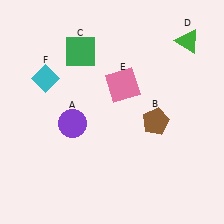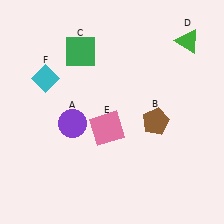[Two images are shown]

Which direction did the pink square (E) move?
The pink square (E) moved down.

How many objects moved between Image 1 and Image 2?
1 object moved between the two images.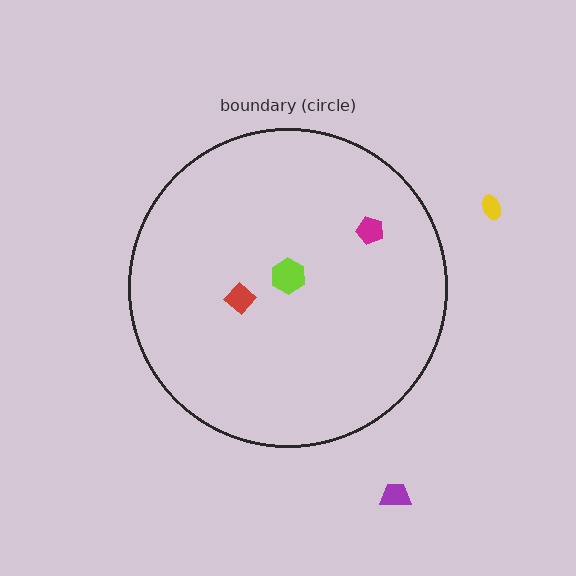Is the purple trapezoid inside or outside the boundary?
Outside.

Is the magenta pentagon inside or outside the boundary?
Inside.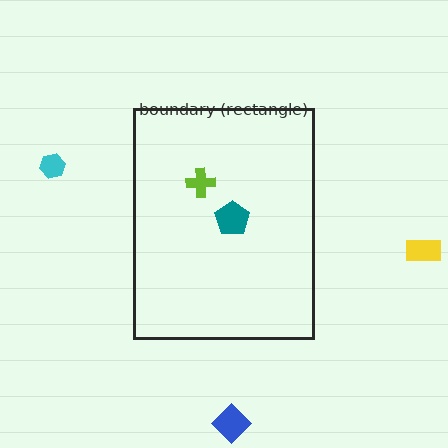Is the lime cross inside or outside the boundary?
Inside.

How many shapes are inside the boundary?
2 inside, 3 outside.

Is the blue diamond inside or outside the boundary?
Outside.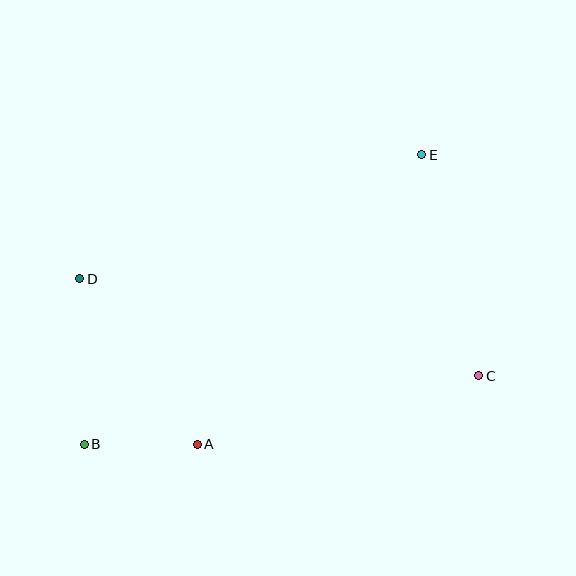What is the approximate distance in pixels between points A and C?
The distance between A and C is approximately 290 pixels.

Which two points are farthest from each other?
Points B and E are farthest from each other.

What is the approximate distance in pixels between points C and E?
The distance between C and E is approximately 228 pixels.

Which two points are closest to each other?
Points A and B are closest to each other.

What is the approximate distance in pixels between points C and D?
The distance between C and D is approximately 411 pixels.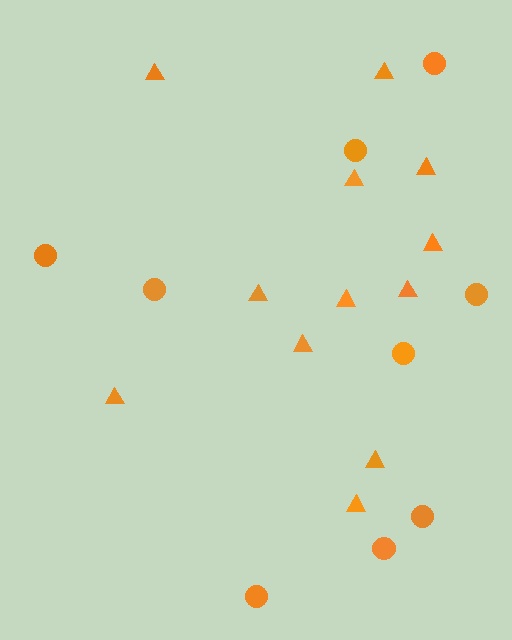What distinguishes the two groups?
There are 2 groups: one group of circles (9) and one group of triangles (12).